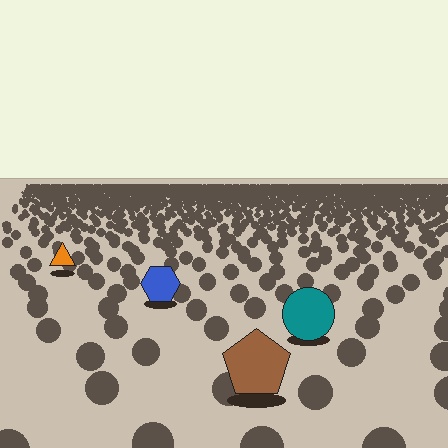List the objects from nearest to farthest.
From nearest to farthest: the brown pentagon, the teal circle, the blue hexagon, the orange triangle.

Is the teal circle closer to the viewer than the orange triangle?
Yes. The teal circle is closer — you can tell from the texture gradient: the ground texture is coarser near it.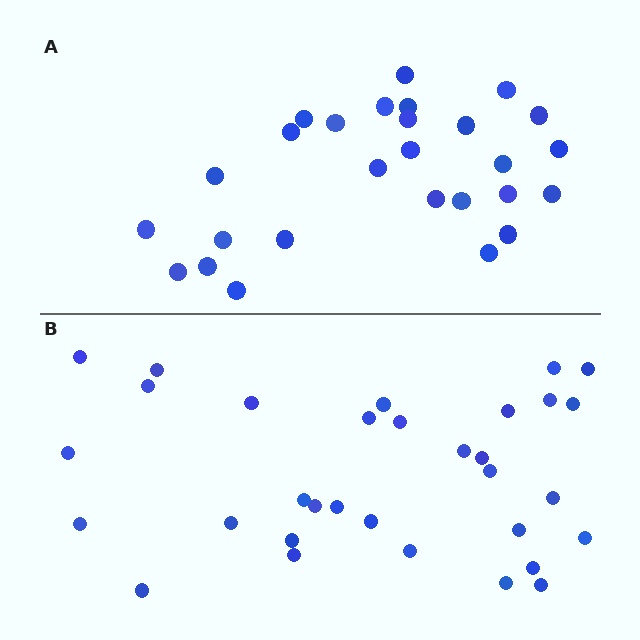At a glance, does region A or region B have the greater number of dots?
Region B (the bottom region) has more dots.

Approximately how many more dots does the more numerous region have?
Region B has about 5 more dots than region A.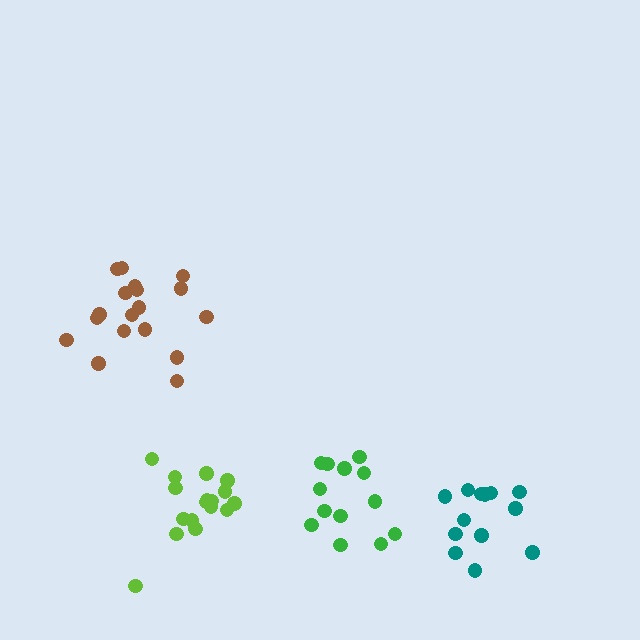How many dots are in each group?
Group 1: 13 dots, Group 2: 13 dots, Group 3: 17 dots, Group 4: 18 dots (61 total).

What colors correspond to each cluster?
The clusters are colored: green, teal, lime, brown.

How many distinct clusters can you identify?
There are 4 distinct clusters.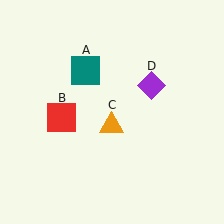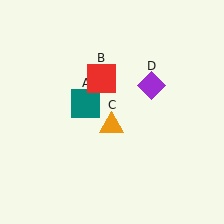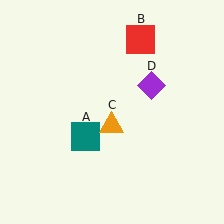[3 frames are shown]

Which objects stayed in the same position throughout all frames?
Orange triangle (object C) and purple diamond (object D) remained stationary.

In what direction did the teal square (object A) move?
The teal square (object A) moved down.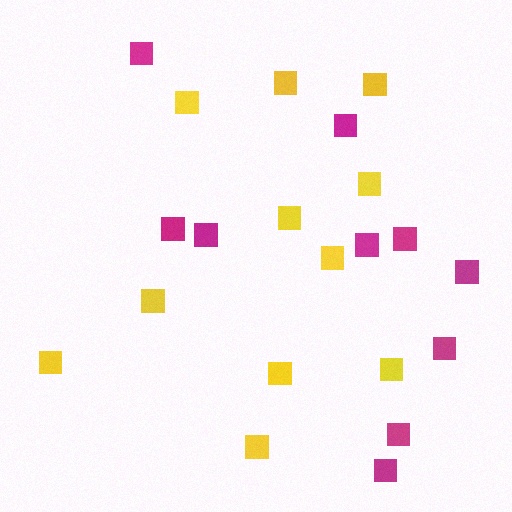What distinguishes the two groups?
There are 2 groups: one group of yellow squares (11) and one group of magenta squares (10).